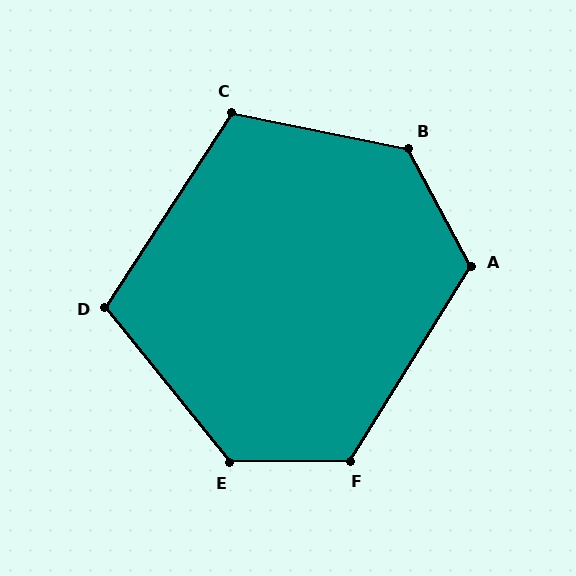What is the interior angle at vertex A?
Approximately 120 degrees (obtuse).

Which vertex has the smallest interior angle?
D, at approximately 108 degrees.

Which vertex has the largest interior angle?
B, at approximately 129 degrees.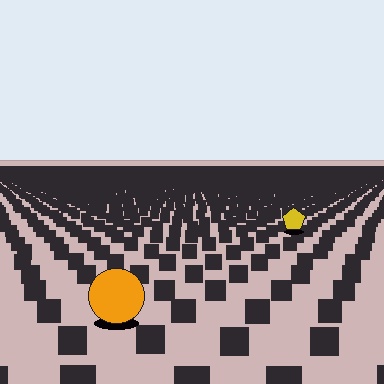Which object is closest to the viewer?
The orange circle is closest. The texture marks near it are larger and more spread out.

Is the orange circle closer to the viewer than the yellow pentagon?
Yes. The orange circle is closer — you can tell from the texture gradient: the ground texture is coarser near it.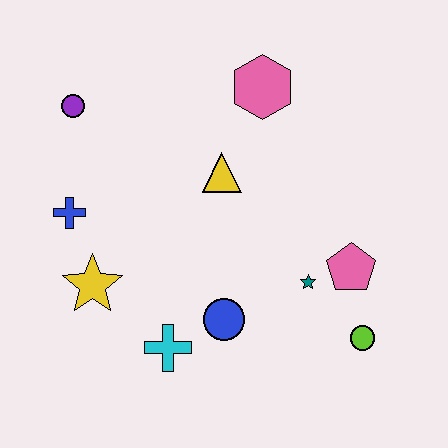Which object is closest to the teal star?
The pink pentagon is closest to the teal star.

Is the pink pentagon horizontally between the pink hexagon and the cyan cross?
No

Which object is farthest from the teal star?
The purple circle is farthest from the teal star.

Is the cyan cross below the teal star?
Yes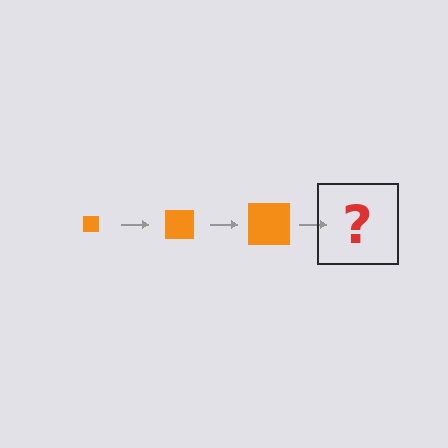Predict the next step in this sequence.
The next step is an orange square, larger than the previous one.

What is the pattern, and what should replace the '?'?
The pattern is that the square gets progressively larger each step. The '?' should be an orange square, larger than the previous one.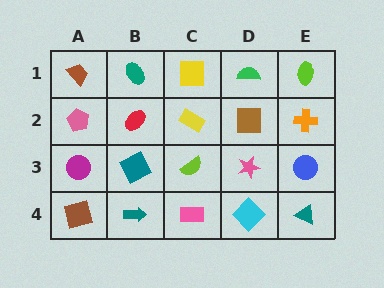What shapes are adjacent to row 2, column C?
A yellow square (row 1, column C), a lime semicircle (row 3, column C), a red ellipse (row 2, column B), a brown square (row 2, column D).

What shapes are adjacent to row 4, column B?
A teal square (row 3, column B), a brown square (row 4, column A), a pink rectangle (row 4, column C).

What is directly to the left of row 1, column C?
A teal ellipse.